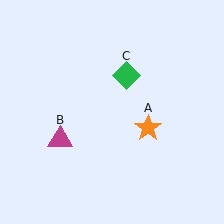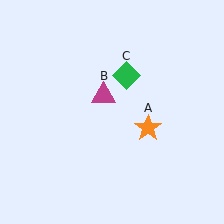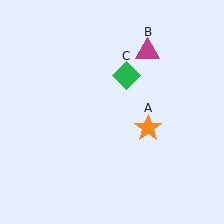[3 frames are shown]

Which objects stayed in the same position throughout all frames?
Orange star (object A) and green diamond (object C) remained stationary.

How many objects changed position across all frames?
1 object changed position: magenta triangle (object B).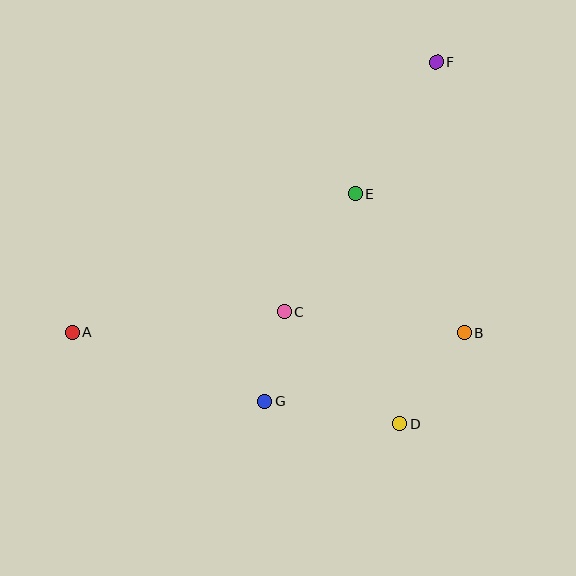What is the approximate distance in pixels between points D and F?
The distance between D and F is approximately 363 pixels.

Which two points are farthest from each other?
Points A and F are farthest from each other.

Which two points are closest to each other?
Points C and G are closest to each other.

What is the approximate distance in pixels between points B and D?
The distance between B and D is approximately 111 pixels.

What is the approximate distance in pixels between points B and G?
The distance between B and G is approximately 211 pixels.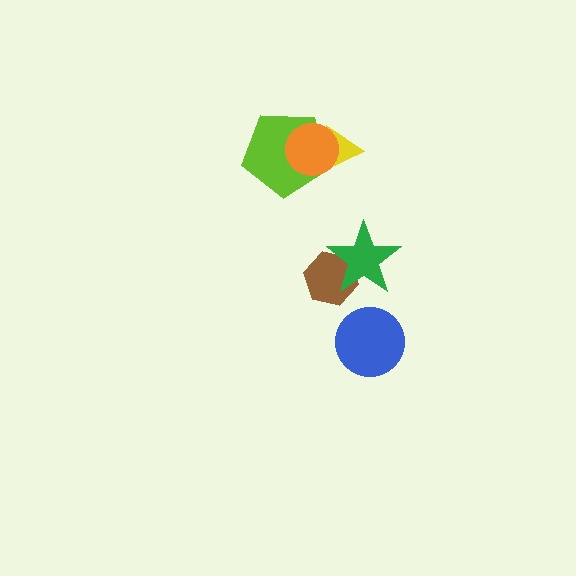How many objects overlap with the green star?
1 object overlaps with the green star.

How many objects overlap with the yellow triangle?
2 objects overlap with the yellow triangle.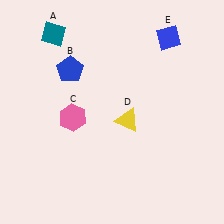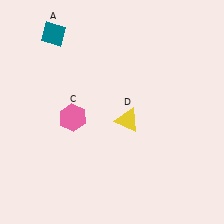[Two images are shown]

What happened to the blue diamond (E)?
The blue diamond (E) was removed in Image 2. It was in the top-right area of Image 1.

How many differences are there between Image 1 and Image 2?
There are 2 differences between the two images.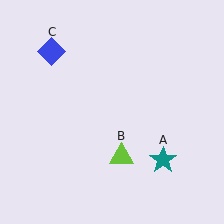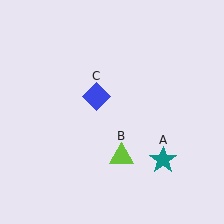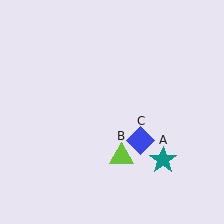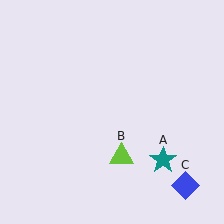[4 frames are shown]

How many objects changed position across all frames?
1 object changed position: blue diamond (object C).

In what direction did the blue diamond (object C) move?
The blue diamond (object C) moved down and to the right.